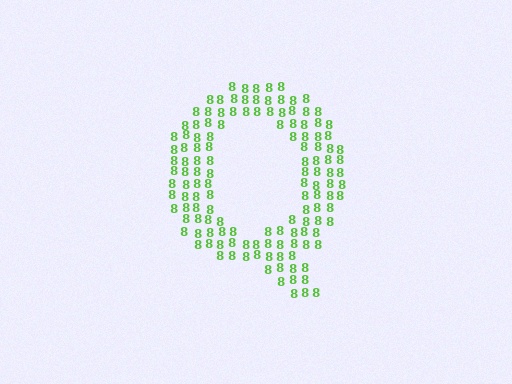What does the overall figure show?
The overall figure shows the letter Q.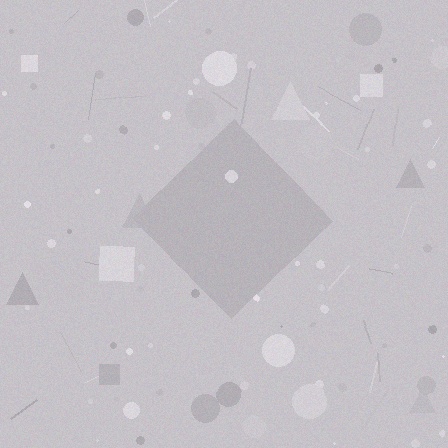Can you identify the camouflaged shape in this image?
The camouflaged shape is a diamond.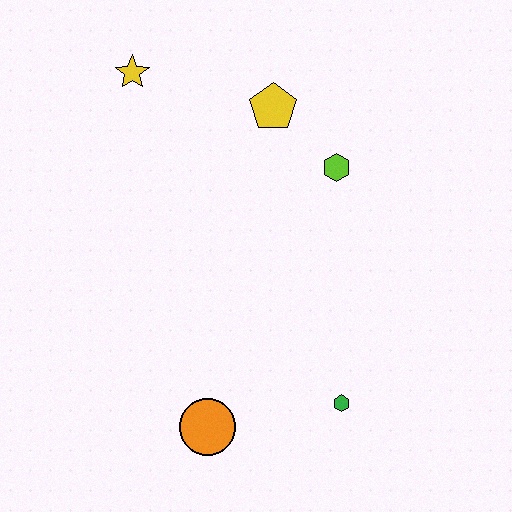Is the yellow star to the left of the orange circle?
Yes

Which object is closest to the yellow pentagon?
The lime hexagon is closest to the yellow pentagon.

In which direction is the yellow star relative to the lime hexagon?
The yellow star is to the left of the lime hexagon.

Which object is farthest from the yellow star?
The green hexagon is farthest from the yellow star.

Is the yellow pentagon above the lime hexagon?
Yes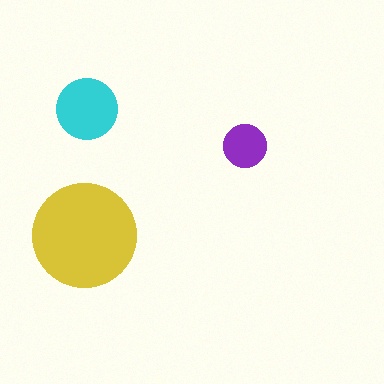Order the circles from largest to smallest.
the yellow one, the cyan one, the purple one.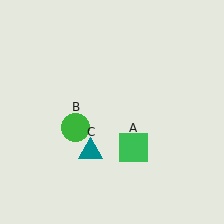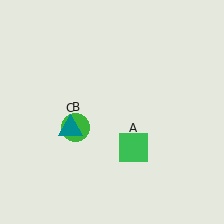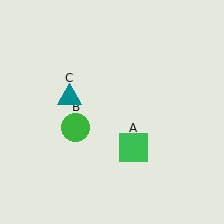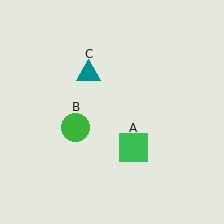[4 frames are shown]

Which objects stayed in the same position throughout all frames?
Green square (object A) and green circle (object B) remained stationary.